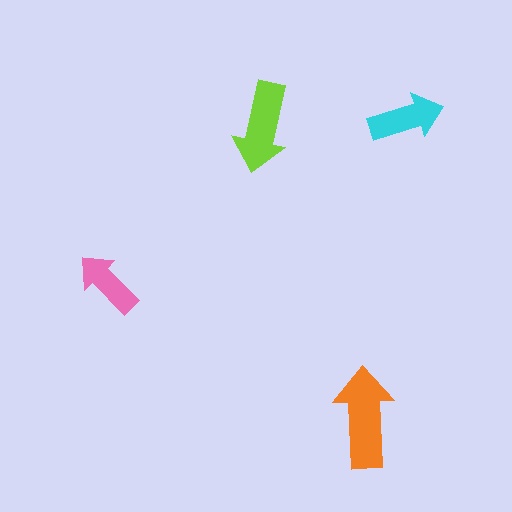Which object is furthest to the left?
The pink arrow is leftmost.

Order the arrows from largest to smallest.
the orange one, the lime one, the cyan one, the pink one.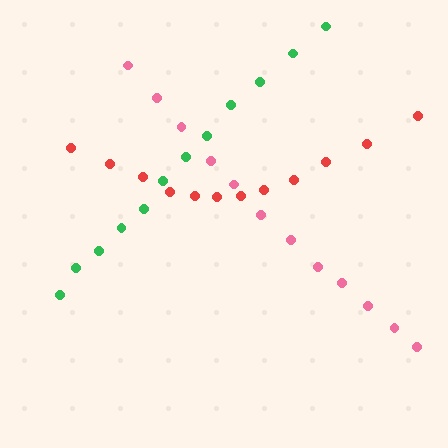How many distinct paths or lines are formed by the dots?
There are 3 distinct paths.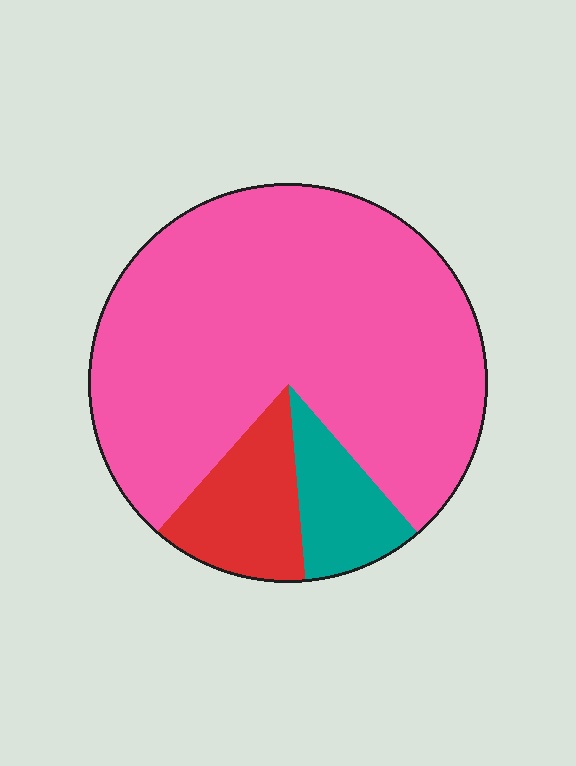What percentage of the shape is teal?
Teal covers 10% of the shape.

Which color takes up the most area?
Pink, at roughly 75%.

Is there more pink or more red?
Pink.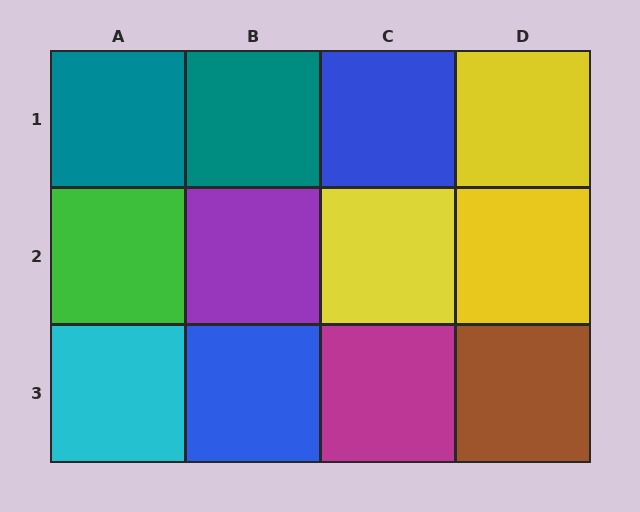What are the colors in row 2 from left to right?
Green, purple, yellow, yellow.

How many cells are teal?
2 cells are teal.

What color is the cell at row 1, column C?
Blue.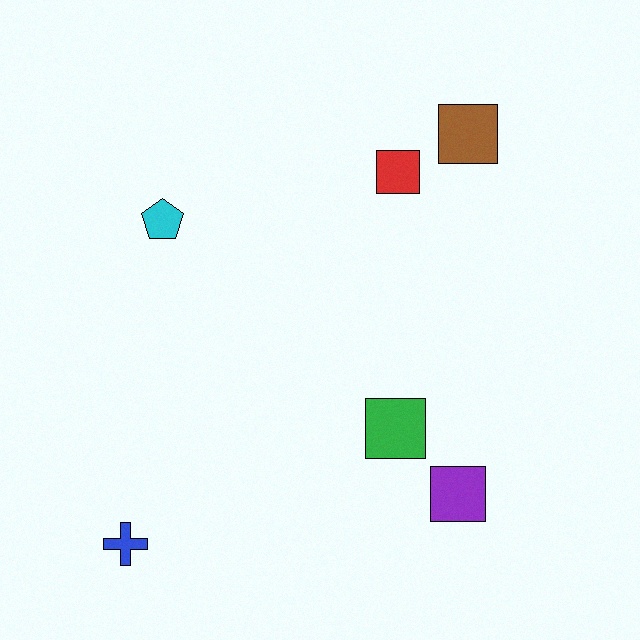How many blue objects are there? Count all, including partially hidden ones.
There is 1 blue object.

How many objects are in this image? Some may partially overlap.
There are 6 objects.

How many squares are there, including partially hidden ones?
There are 4 squares.